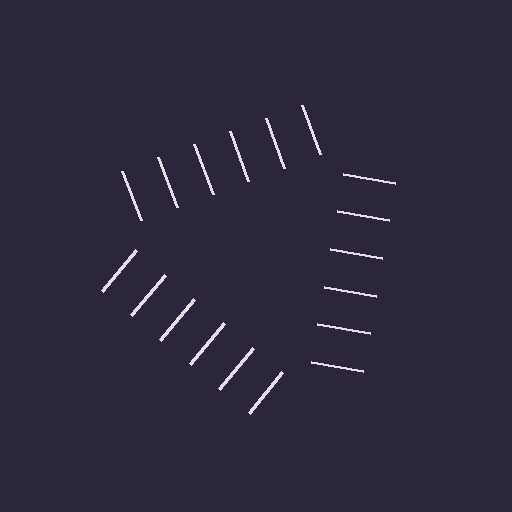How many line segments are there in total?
18 — 6 along each of the 3 edges.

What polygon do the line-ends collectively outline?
An illusory triangle — the line segments terminate on its edges but no continuous stroke is drawn.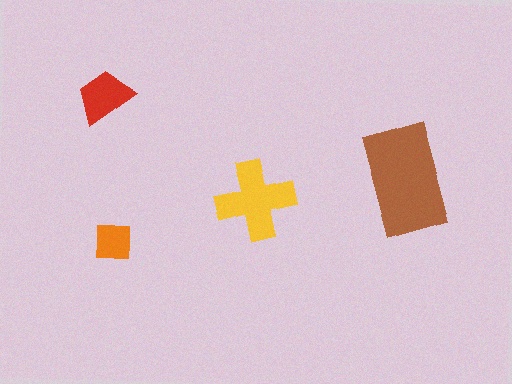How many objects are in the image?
There are 4 objects in the image.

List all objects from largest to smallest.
The brown rectangle, the yellow cross, the red trapezoid, the orange square.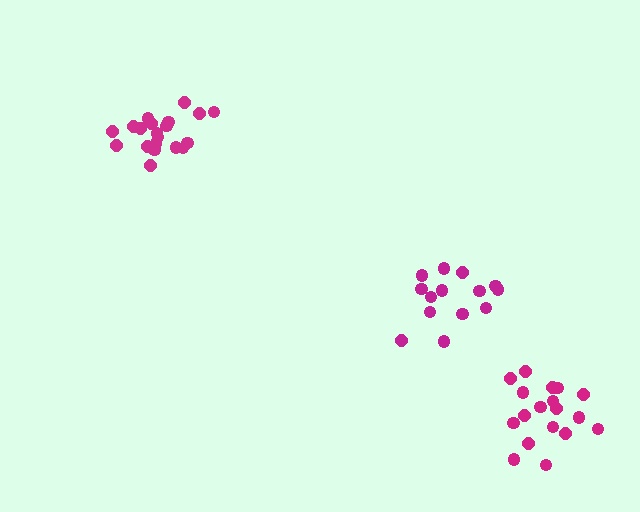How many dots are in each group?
Group 1: 14 dots, Group 2: 18 dots, Group 3: 20 dots (52 total).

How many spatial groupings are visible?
There are 3 spatial groupings.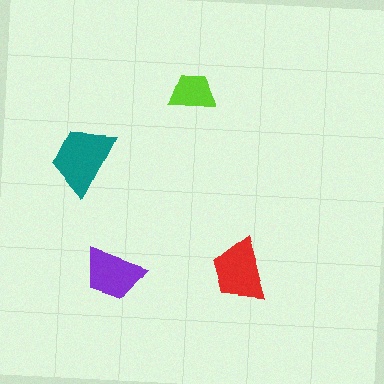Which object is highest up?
The lime trapezoid is topmost.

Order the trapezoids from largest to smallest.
the teal one, the red one, the purple one, the lime one.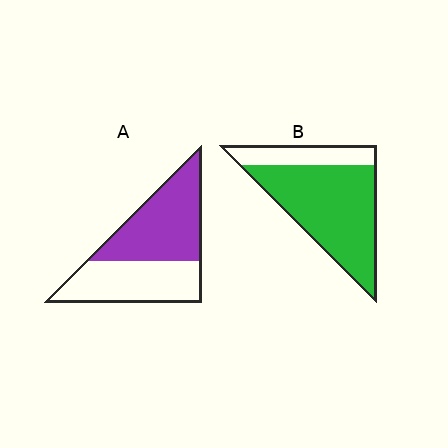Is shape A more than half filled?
Yes.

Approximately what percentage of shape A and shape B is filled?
A is approximately 55% and B is approximately 75%.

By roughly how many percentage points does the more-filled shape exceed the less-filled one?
By roughly 20 percentage points (B over A).